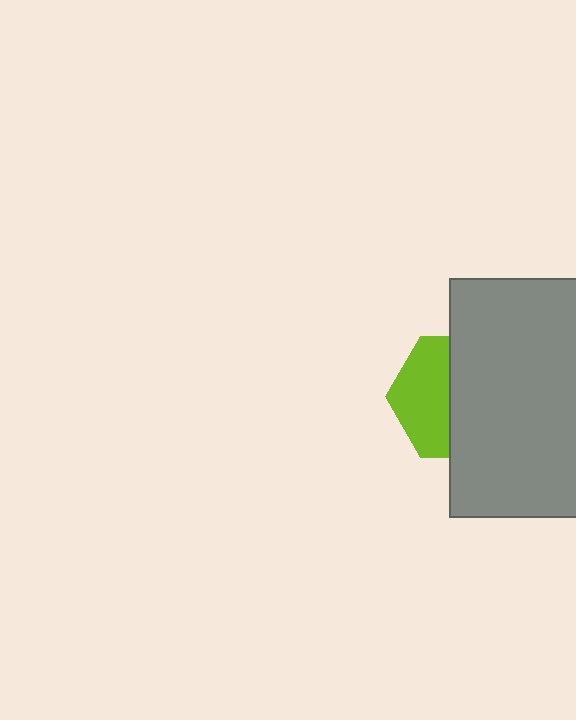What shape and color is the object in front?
The object in front is a gray rectangle.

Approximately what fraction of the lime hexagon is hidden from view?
Roughly 55% of the lime hexagon is hidden behind the gray rectangle.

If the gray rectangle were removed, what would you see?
You would see the complete lime hexagon.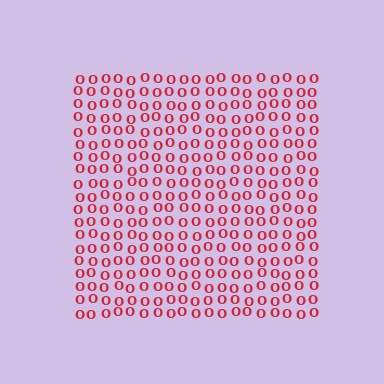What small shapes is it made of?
It is made of small letter O's.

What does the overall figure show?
The overall figure shows a square.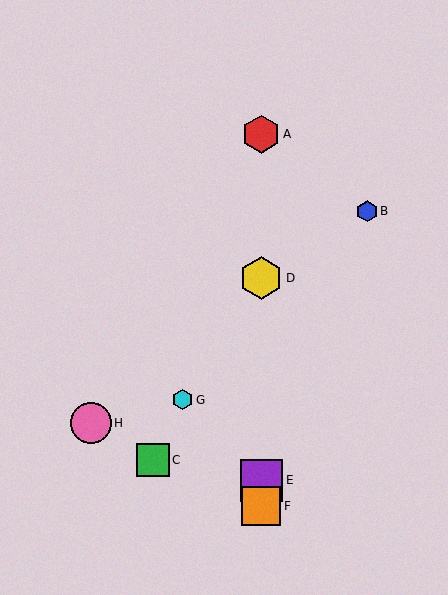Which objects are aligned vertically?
Objects A, D, E, F are aligned vertically.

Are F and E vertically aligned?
Yes, both are at x≈262.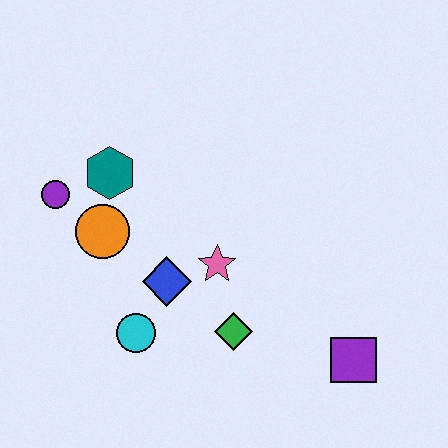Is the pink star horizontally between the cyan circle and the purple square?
Yes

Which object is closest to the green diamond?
The pink star is closest to the green diamond.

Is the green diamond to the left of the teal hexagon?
No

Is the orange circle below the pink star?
No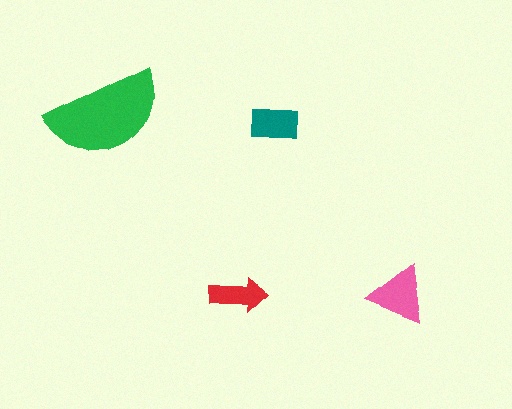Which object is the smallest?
The red arrow.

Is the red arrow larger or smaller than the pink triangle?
Smaller.